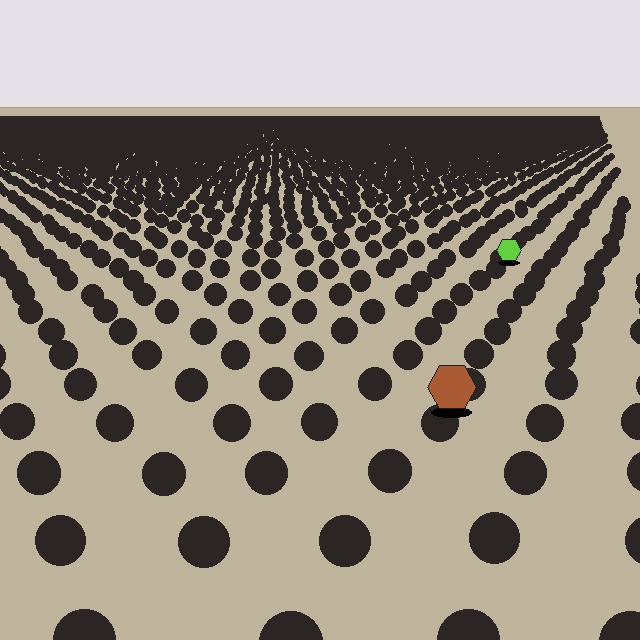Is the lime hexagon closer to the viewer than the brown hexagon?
No. The brown hexagon is closer — you can tell from the texture gradient: the ground texture is coarser near it.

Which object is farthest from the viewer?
The lime hexagon is farthest from the viewer. It appears smaller and the ground texture around it is denser.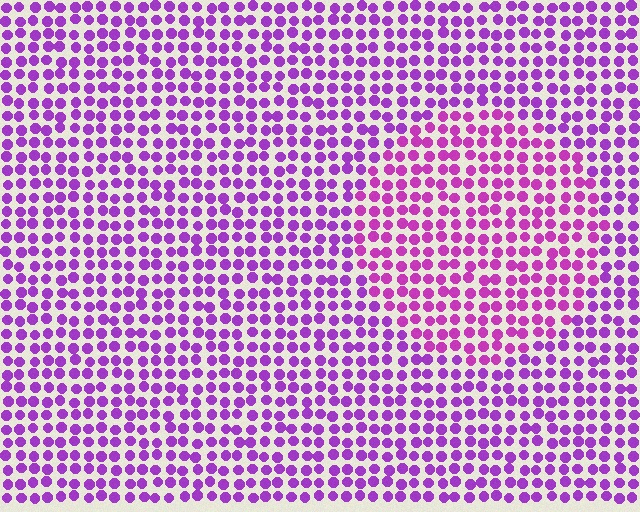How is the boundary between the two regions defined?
The boundary is defined purely by a slight shift in hue (about 22 degrees). Spacing, size, and orientation are identical on both sides.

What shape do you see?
I see a circle.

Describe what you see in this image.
The image is filled with small purple elements in a uniform arrangement. A circle-shaped region is visible where the elements are tinted to a slightly different hue, forming a subtle color boundary.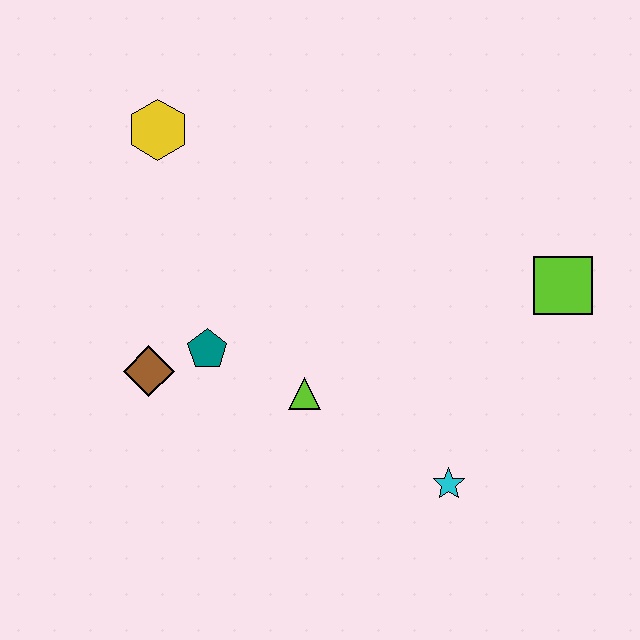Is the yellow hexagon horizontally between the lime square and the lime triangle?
No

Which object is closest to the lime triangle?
The teal pentagon is closest to the lime triangle.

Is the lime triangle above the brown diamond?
No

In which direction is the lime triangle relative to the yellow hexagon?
The lime triangle is below the yellow hexagon.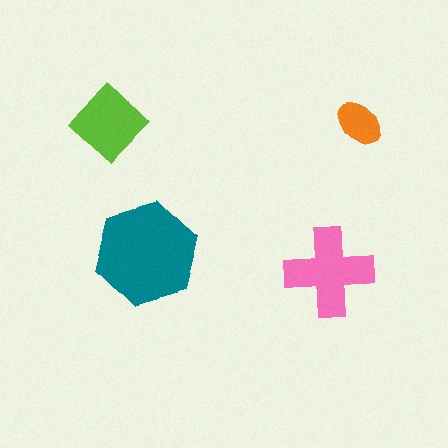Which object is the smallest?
The orange ellipse.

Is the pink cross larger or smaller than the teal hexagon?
Smaller.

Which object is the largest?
The teal hexagon.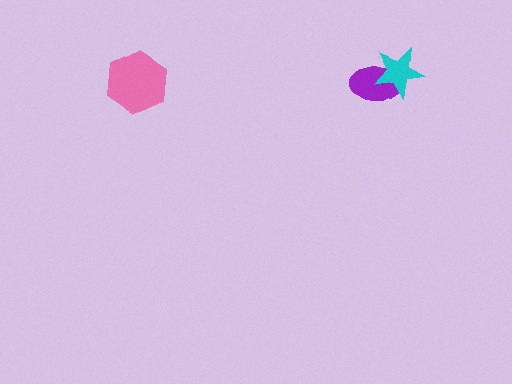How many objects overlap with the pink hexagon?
0 objects overlap with the pink hexagon.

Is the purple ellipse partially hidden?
Yes, it is partially covered by another shape.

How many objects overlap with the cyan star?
1 object overlaps with the cyan star.